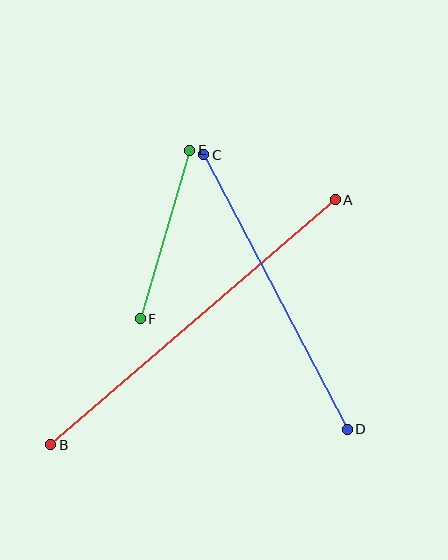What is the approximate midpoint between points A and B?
The midpoint is at approximately (193, 322) pixels.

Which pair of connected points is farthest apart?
Points A and B are farthest apart.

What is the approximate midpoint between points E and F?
The midpoint is at approximately (165, 234) pixels.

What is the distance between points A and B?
The distance is approximately 375 pixels.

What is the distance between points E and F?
The distance is approximately 176 pixels.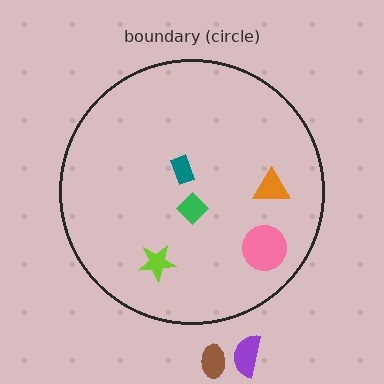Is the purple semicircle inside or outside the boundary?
Outside.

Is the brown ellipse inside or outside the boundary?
Outside.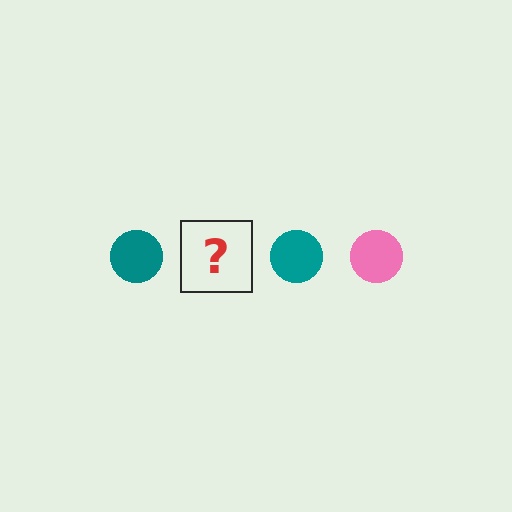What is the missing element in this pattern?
The missing element is a pink circle.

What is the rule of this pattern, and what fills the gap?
The rule is that the pattern cycles through teal, pink circles. The gap should be filled with a pink circle.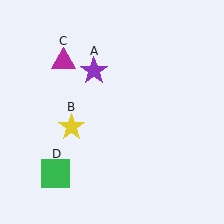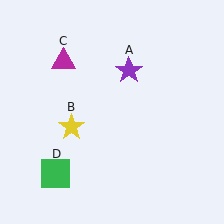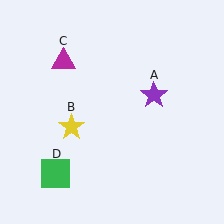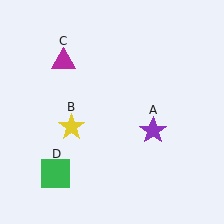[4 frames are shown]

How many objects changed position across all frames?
1 object changed position: purple star (object A).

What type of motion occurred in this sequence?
The purple star (object A) rotated clockwise around the center of the scene.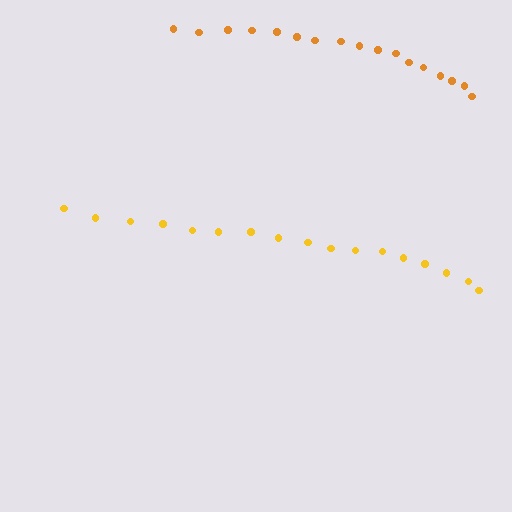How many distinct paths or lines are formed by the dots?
There are 2 distinct paths.